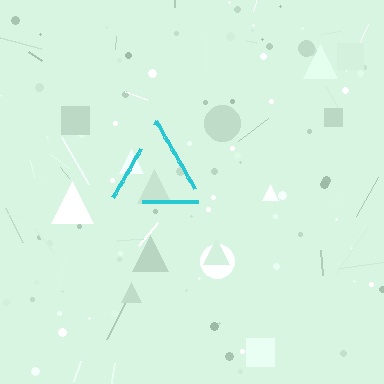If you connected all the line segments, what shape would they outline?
They would outline a triangle.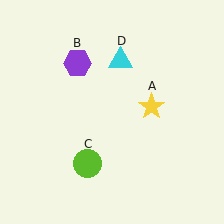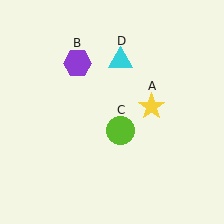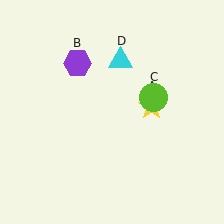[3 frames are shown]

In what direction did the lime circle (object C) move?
The lime circle (object C) moved up and to the right.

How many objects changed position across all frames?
1 object changed position: lime circle (object C).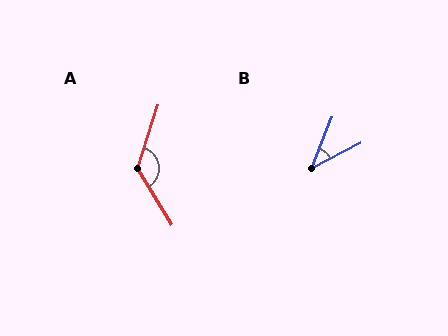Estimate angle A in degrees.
Approximately 131 degrees.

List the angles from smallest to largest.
B (41°), A (131°).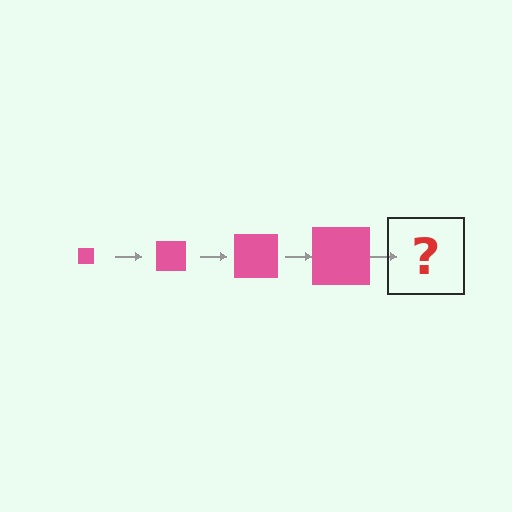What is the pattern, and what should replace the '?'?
The pattern is that the square gets progressively larger each step. The '?' should be a pink square, larger than the previous one.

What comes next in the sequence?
The next element should be a pink square, larger than the previous one.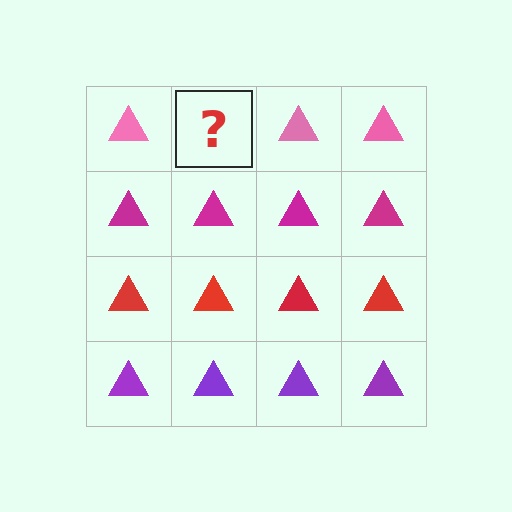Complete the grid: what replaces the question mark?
The question mark should be replaced with a pink triangle.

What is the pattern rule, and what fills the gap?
The rule is that each row has a consistent color. The gap should be filled with a pink triangle.